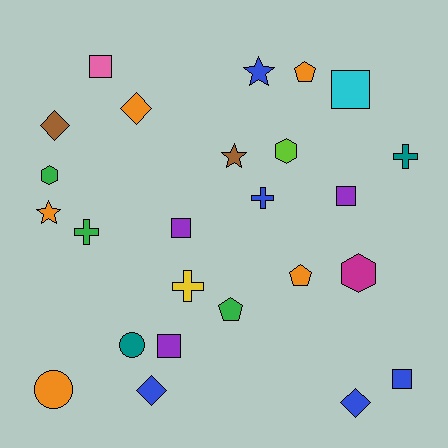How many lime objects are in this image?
There is 1 lime object.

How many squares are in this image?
There are 6 squares.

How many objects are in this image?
There are 25 objects.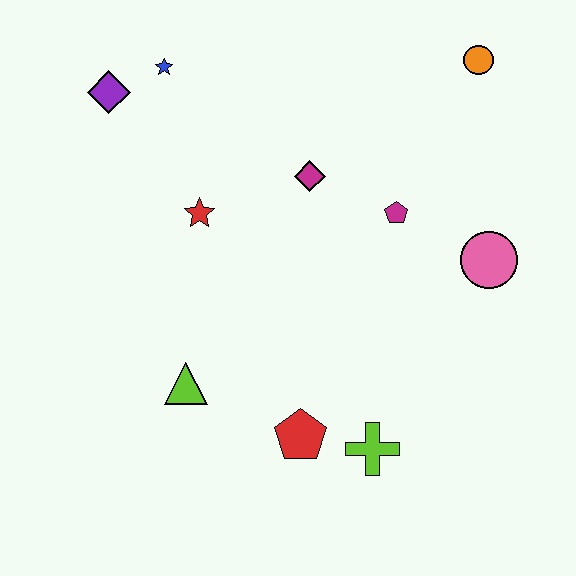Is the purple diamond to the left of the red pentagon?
Yes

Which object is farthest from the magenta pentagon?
The purple diamond is farthest from the magenta pentagon.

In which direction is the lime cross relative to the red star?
The lime cross is below the red star.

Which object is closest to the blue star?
The purple diamond is closest to the blue star.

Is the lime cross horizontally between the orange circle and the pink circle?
No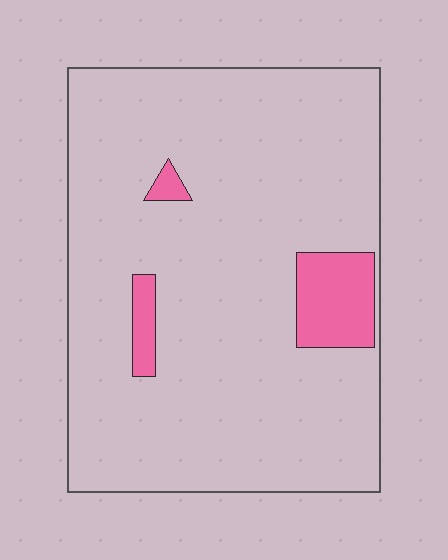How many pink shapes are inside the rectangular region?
3.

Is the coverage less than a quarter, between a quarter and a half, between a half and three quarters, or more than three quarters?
Less than a quarter.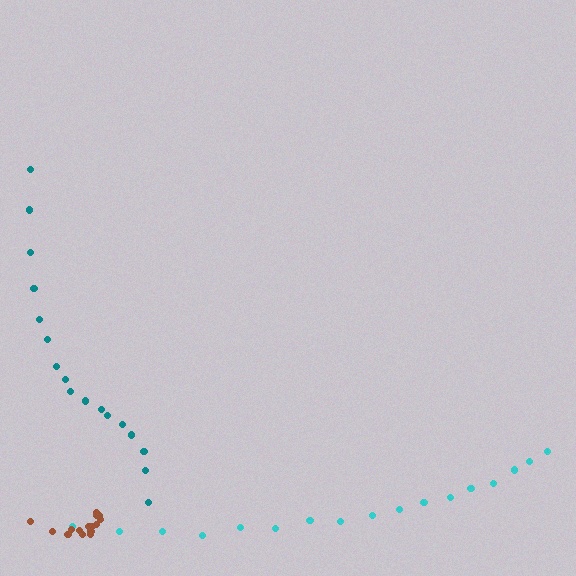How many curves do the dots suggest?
There are 3 distinct paths.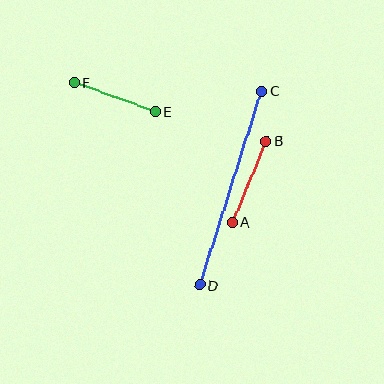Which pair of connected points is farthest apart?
Points C and D are farthest apart.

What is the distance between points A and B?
The distance is approximately 88 pixels.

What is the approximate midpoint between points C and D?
The midpoint is at approximately (231, 188) pixels.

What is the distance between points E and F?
The distance is approximately 86 pixels.